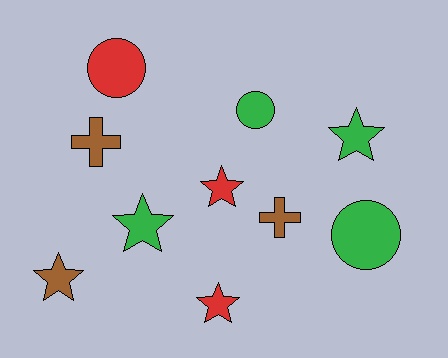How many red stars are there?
There are 2 red stars.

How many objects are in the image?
There are 10 objects.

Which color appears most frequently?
Green, with 4 objects.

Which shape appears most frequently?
Star, with 5 objects.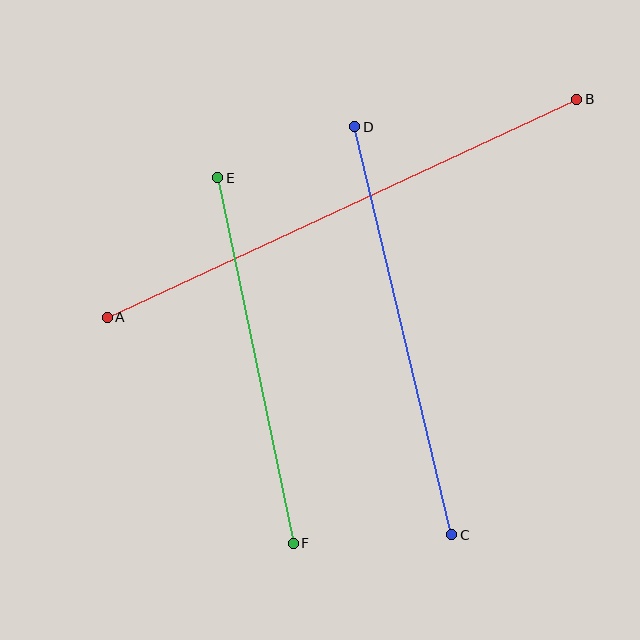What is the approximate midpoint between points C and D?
The midpoint is at approximately (403, 331) pixels.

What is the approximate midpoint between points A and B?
The midpoint is at approximately (342, 208) pixels.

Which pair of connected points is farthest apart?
Points A and B are farthest apart.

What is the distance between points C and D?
The distance is approximately 419 pixels.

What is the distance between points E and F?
The distance is approximately 373 pixels.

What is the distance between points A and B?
The distance is approximately 518 pixels.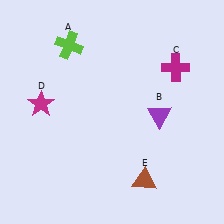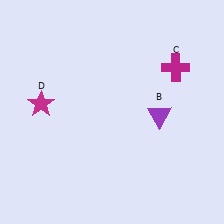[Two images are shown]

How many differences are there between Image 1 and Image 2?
There are 2 differences between the two images.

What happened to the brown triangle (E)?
The brown triangle (E) was removed in Image 2. It was in the bottom-right area of Image 1.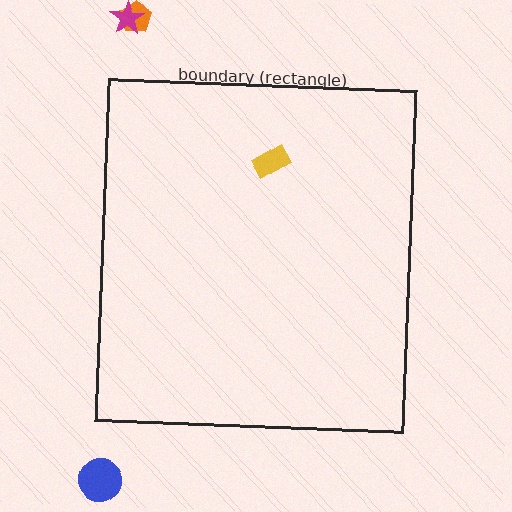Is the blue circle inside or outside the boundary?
Outside.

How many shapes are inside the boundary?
1 inside, 3 outside.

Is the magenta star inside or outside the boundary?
Outside.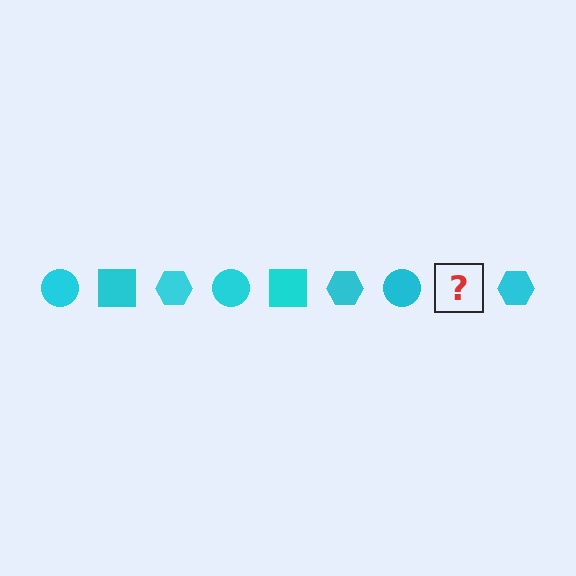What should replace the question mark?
The question mark should be replaced with a cyan square.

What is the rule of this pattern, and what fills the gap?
The rule is that the pattern cycles through circle, square, hexagon shapes in cyan. The gap should be filled with a cyan square.